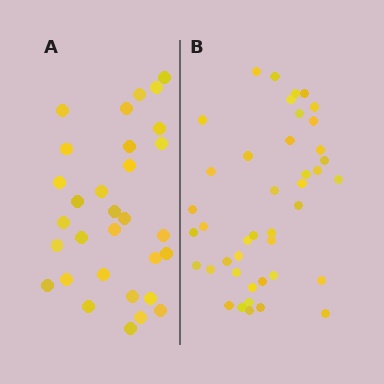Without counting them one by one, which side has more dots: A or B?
Region B (the right region) has more dots.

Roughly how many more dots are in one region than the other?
Region B has roughly 12 or so more dots than region A.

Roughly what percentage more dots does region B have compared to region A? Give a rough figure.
About 35% more.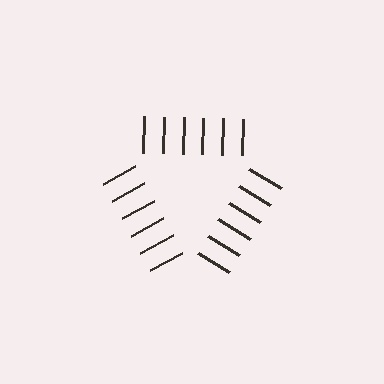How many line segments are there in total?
18 — 6 along each of the 3 edges.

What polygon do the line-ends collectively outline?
An illusory triangle — the line segments terminate on its edges but no continuous stroke is drawn.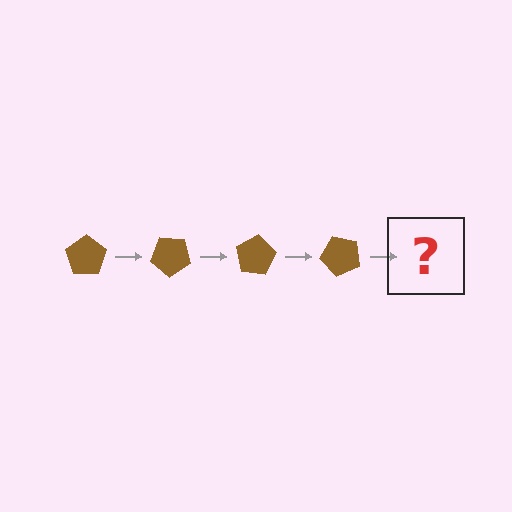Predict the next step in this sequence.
The next step is a brown pentagon rotated 160 degrees.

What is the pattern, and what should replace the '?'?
The pattern is that the pentagon rotates 40 degrees each step. The '?' should be a brown pentagon rotated 160 degrees.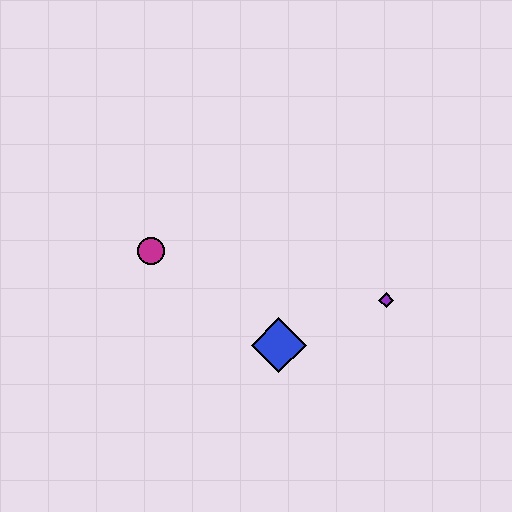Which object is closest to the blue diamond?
The purple diamond is closest to the blue diamond.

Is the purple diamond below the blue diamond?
No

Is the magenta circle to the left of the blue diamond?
Yes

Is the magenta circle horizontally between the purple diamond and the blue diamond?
No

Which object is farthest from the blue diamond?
The magenta circle is farthest from the blue diamond.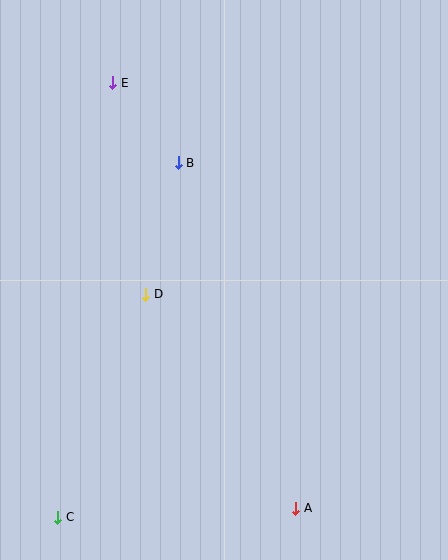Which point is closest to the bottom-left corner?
Point C is closest to the bottom-left corner.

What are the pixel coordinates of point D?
Point D is at (146, 294).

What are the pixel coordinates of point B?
Point B is at (178, 163).